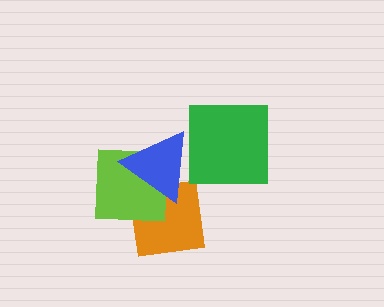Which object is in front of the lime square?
The blue triangle is in front of the lime square.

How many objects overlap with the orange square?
2 objects overlap with the orange square.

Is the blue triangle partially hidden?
No, no other shape covers it.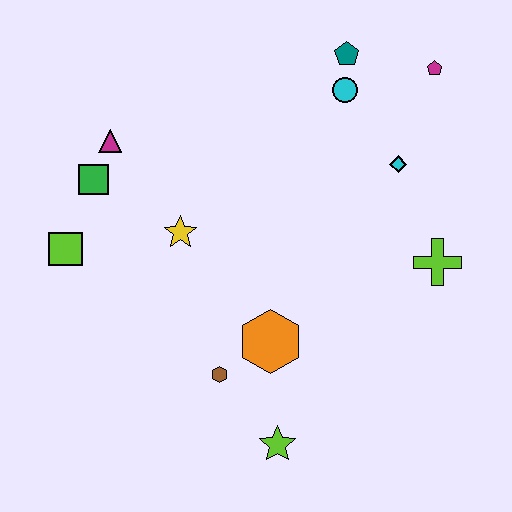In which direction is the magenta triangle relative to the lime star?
The magenta triangle is above the lime star.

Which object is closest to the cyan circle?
The teal pentagon is closest to the cyan circle.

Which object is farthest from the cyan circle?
The lime star is farthest from the cyan circle.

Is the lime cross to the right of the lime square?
Yes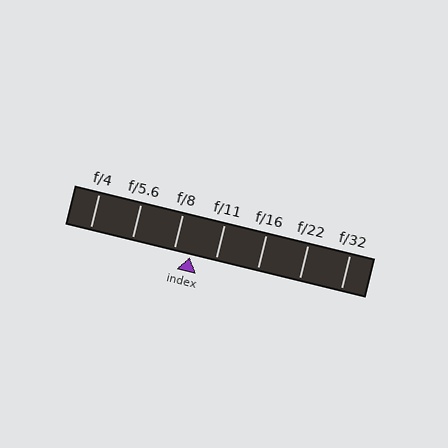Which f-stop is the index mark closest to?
The index mark is closest to f/8.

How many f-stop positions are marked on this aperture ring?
There are 7 f-stop positions marked.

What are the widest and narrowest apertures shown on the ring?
The widest aperture shown is f/4 and the narrowest is f/32.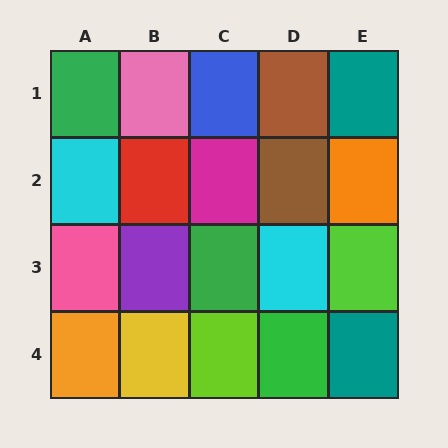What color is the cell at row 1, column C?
Blue.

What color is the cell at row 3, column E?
Lime.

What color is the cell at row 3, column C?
Green.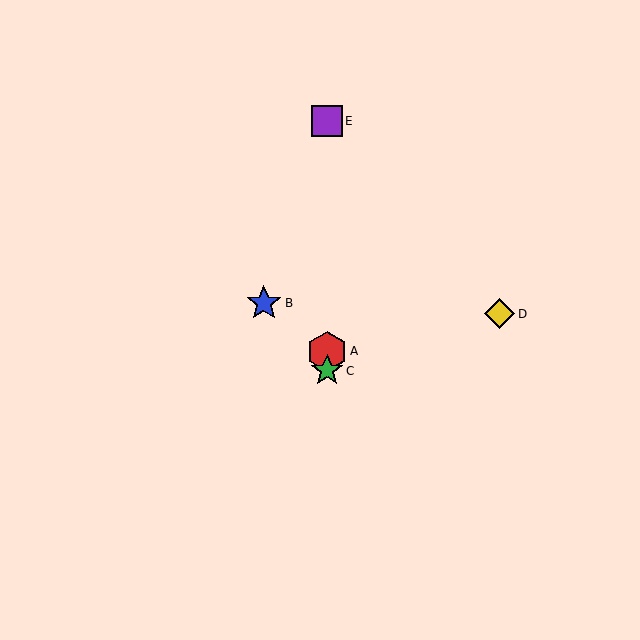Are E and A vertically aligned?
Yes, both are at x≈327.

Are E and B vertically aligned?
No, E is at x≈327 and B is at x≈264.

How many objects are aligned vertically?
3 objects (A, C, E) are aligned vertically.